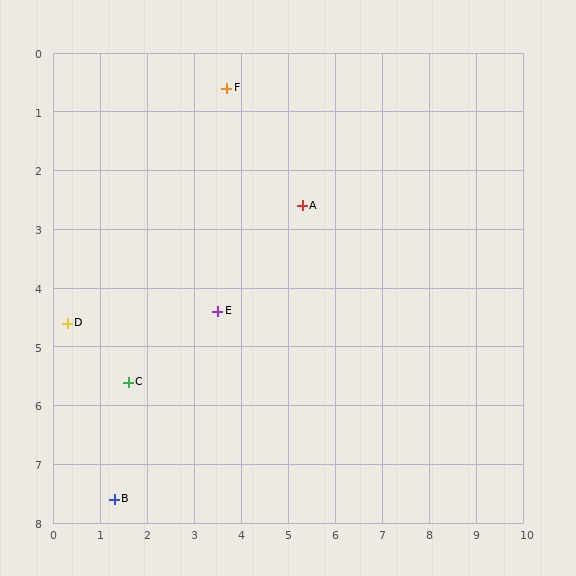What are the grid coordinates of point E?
Point E is at approximately (3.5, 4.4).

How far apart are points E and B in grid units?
Points E and B are about 3.9 grid units apart.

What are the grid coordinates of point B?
Point B is at approximately (1.3, 7.6).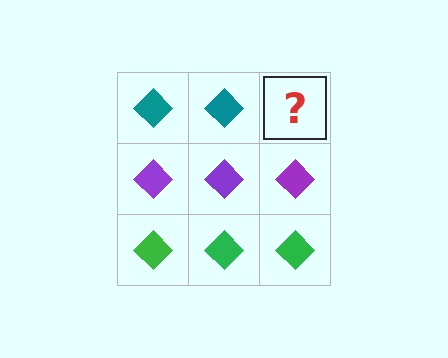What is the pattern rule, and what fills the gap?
The rule is that each row has a consistent color. The gap should be filled with a teal diamond.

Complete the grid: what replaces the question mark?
The question mark should be replaced with a teal diamond.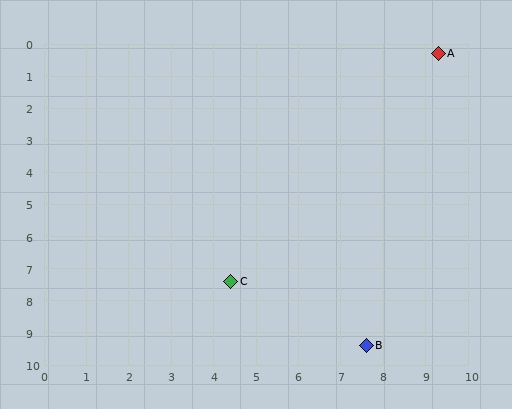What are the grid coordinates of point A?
Point A is at approximately (9.3, 0.3).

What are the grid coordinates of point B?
Point B is at approximately (7.6, 9.4).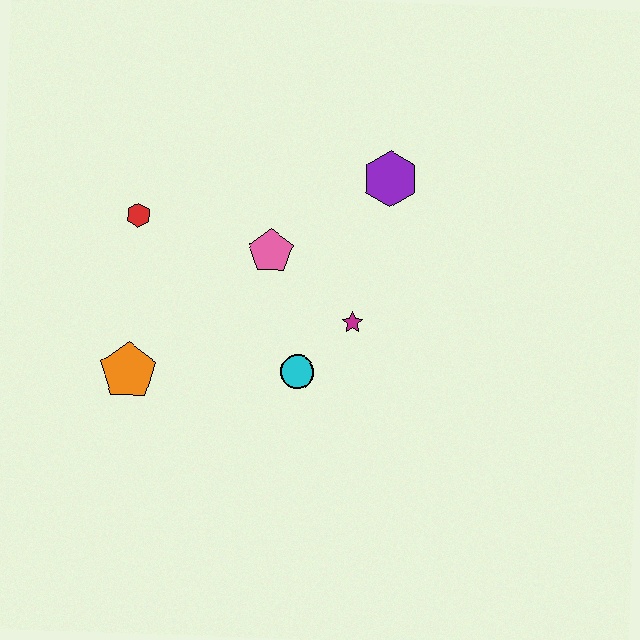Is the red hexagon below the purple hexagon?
Yes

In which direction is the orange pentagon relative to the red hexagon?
The orange pentagon is below the red hexagon.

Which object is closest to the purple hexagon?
The pink pentagon is closest to the purple hexagon.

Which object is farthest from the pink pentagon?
The orange pentagon is farthest from the pink pentagon.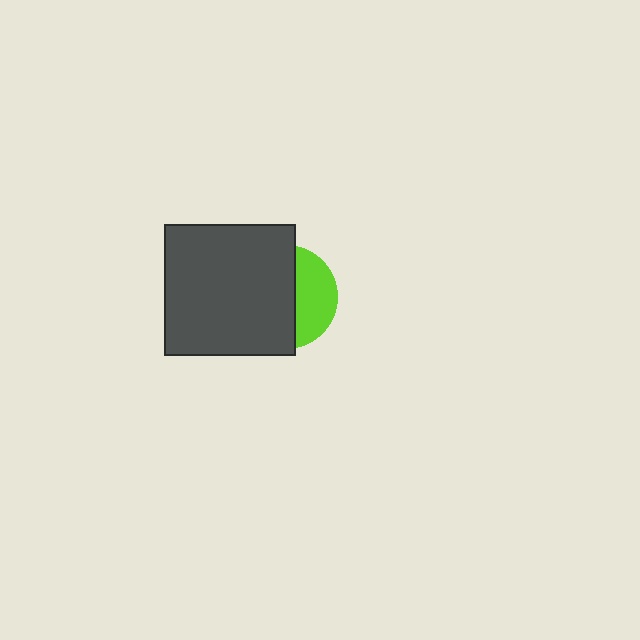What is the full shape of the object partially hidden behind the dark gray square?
The partially hidden object is a lime circle.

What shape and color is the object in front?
The object in front is a dark gray square.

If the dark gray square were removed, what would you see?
You would see the complete lime circle.